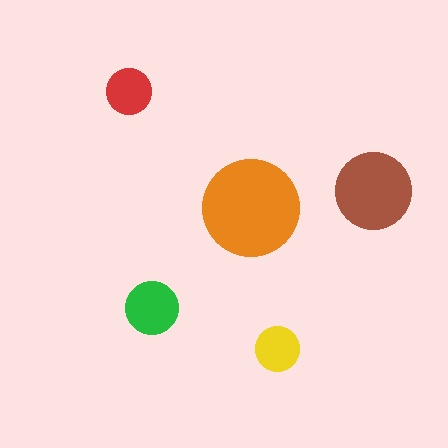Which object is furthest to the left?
The red circle is leftmost.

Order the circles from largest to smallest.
the orange one, the brown one, the green one, the red one, the yellow one.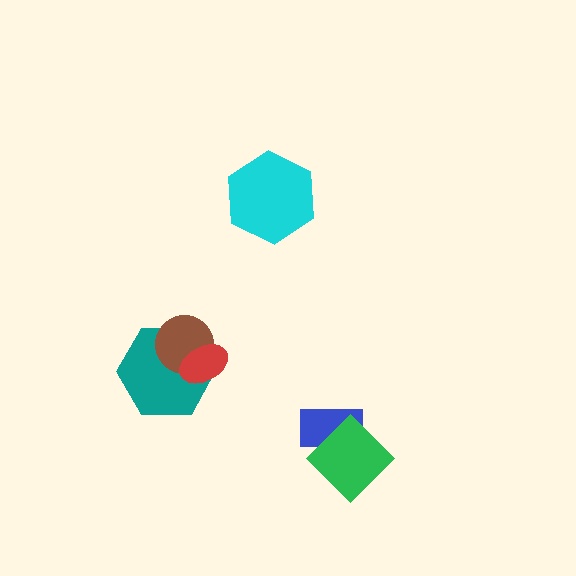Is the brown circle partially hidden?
Yes, it is partially covered by another shape.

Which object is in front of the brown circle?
The red ellipse is in front of the brown circle.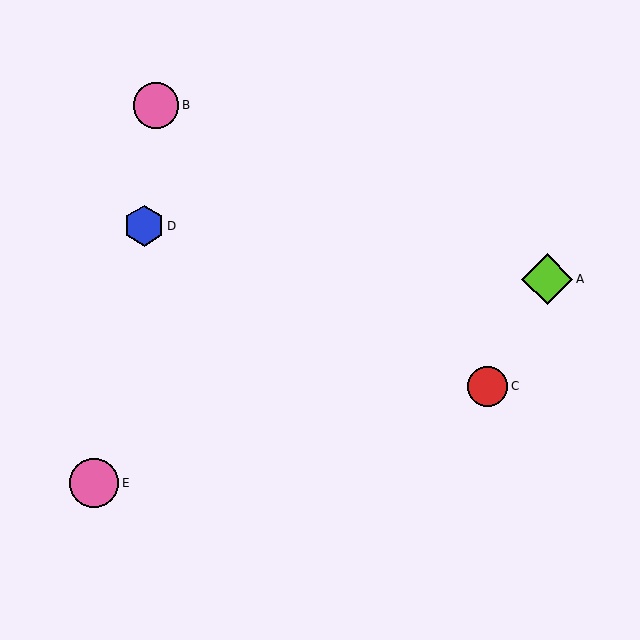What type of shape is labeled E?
Shape E is a pink circle.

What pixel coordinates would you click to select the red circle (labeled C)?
Click at (487, 386) to select the red circle C.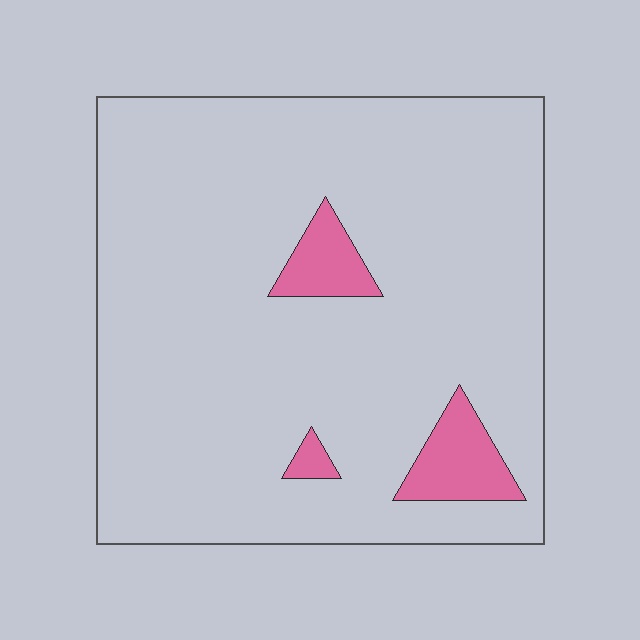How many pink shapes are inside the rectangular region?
3.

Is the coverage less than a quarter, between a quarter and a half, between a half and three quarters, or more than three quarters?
Less than a quarter.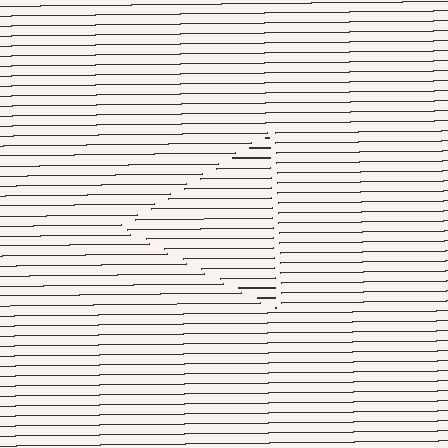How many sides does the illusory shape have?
3 sides — the line-ends trace a triangle.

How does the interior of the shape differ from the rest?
The interior of the shape contains the same grating, shifted by half a period — the contour is defined by the phase discontinuity where line-ends from the inner and outer gratings abut.